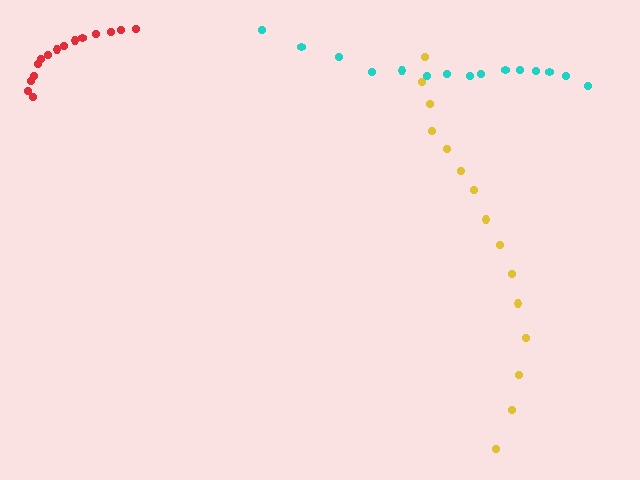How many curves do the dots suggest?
There are 3 distinct paths.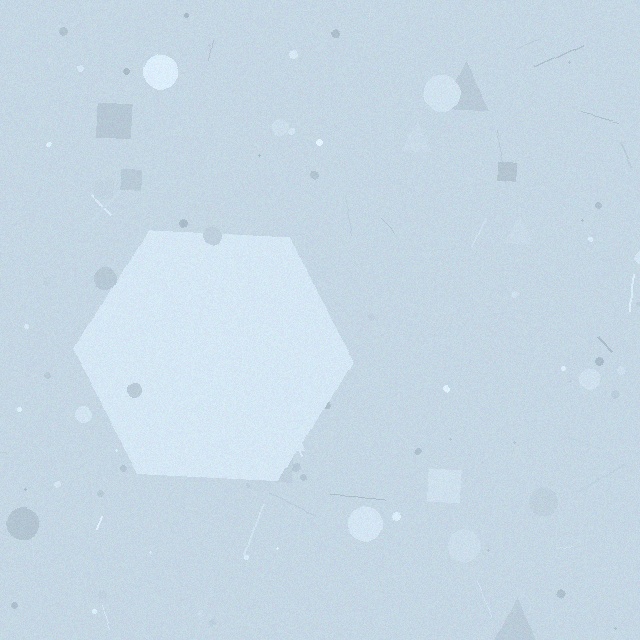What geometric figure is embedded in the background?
A hexagon is embedded in the background.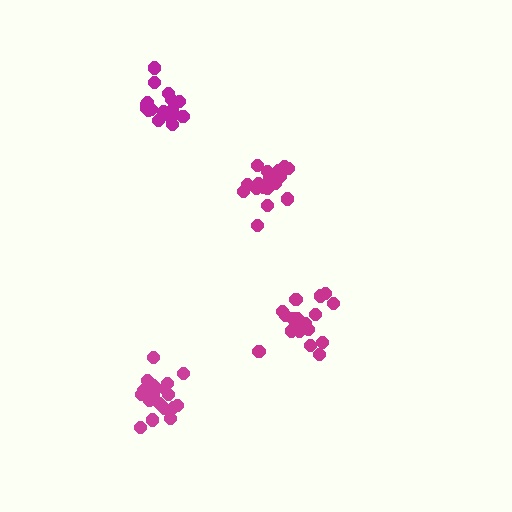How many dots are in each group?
Group 1: 17 dots, Group 2: 20 dots, Group 3: 19 dots, Group 4: 18 dots (74 total).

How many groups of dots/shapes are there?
There are 4 groups.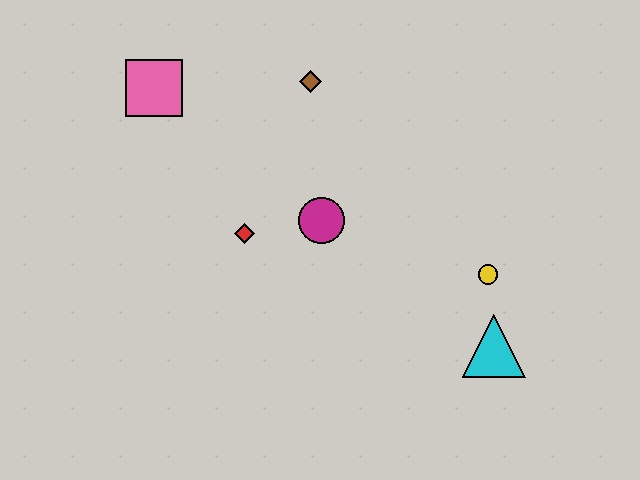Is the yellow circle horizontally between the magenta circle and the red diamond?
No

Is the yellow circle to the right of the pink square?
Yes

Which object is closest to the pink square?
The brown diamond is closest to the pink square.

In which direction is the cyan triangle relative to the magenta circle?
The cyan triangle is to the right of the magenta circle.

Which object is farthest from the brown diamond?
The cyan triangle is farthest from the brown diamond.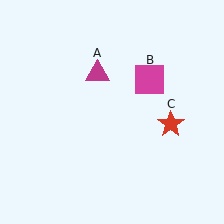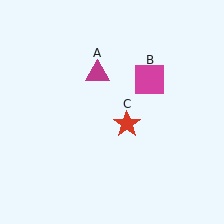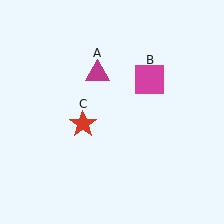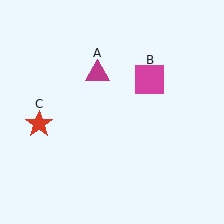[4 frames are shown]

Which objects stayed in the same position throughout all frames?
Magenta triangle (object A) and magenta square (object B) remained stationary.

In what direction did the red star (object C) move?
The red star (object C) moved left.